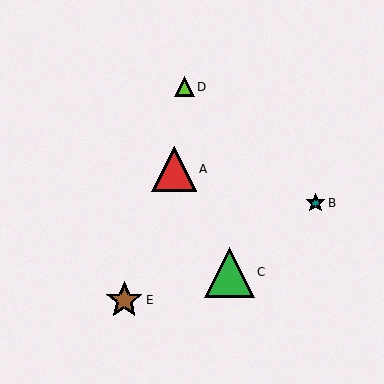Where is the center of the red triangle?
The center of the red triangle is at (174, 169).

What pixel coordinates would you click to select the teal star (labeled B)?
Click at (316, 203) to select the teal star B.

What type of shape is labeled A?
Shape A is a red triangle.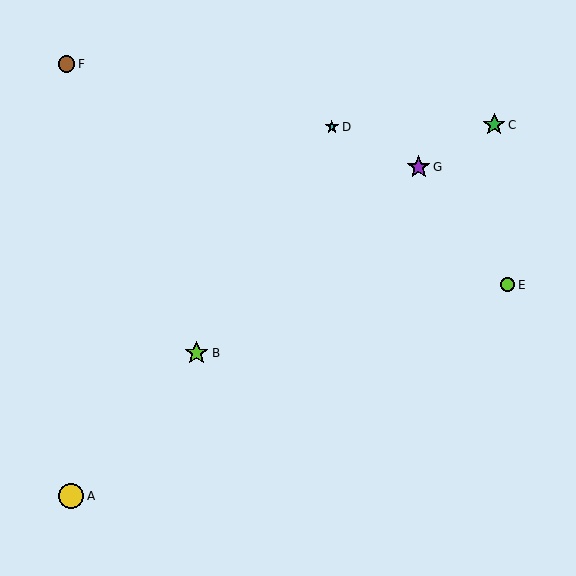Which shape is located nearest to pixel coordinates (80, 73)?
The brown circle (labeled F) at (67, 64) is nearest to that location.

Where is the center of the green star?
The center of the green star is at (494, 125).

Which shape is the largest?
The yellow circle (labeled A) is the largest.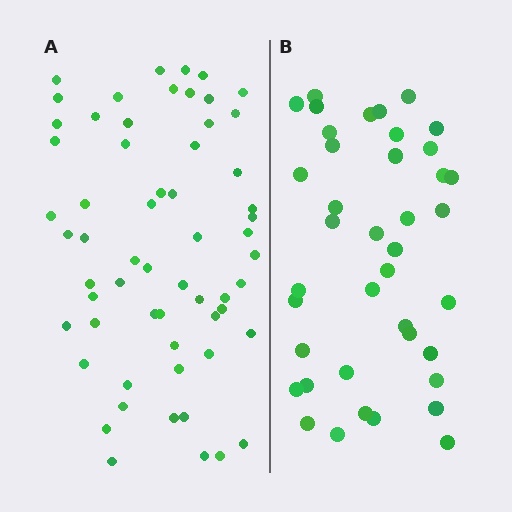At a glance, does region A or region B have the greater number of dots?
Region A (the left region) has more dots.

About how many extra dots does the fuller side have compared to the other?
Region A has approximately 20 more dots than region B.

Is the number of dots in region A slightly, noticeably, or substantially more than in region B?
Region A has substantially more. The ratio is roughly 1.5 to 1.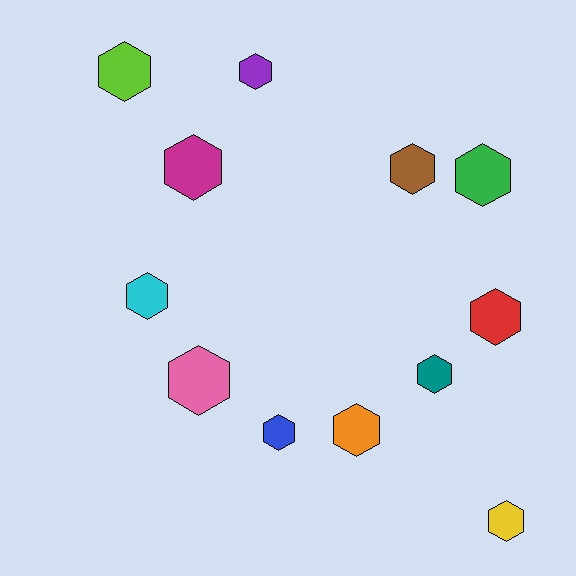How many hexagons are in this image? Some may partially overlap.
There are 12 hexagons.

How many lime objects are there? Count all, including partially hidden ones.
There is 1 lime object.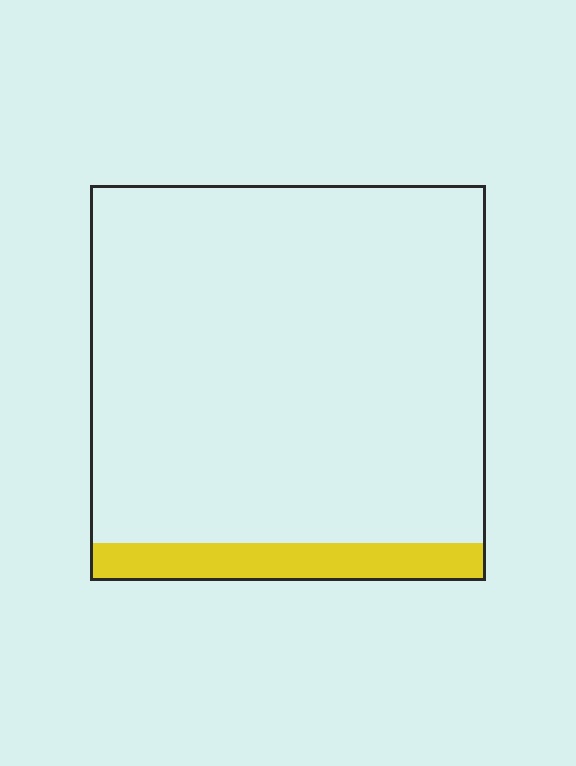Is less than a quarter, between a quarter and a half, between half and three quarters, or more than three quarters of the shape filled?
Less than a quarter.